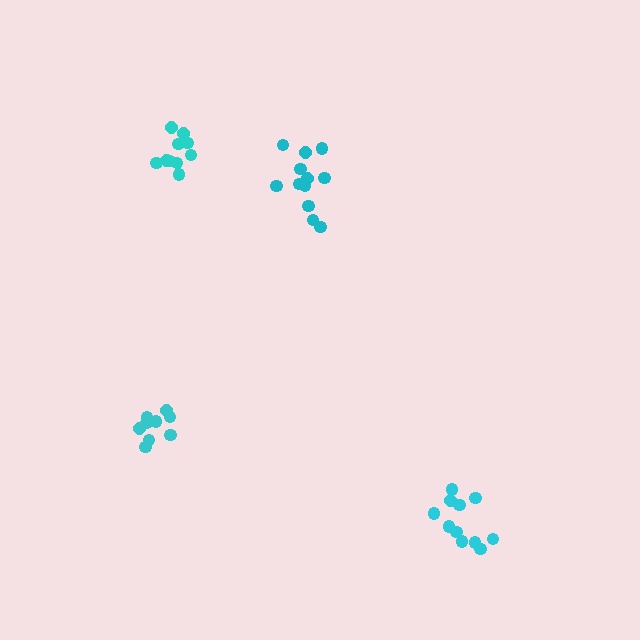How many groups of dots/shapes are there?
There are 4 groups.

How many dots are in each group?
Group 1: 11 dots, Group 2: 13 dots, Group 3: 10 dots, Group 4: 9 dots (43 total).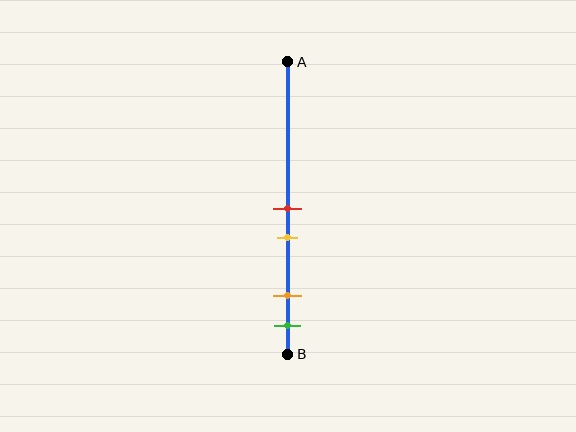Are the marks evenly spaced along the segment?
No, the marks are not evenly spaced.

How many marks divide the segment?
There are 4 marks dividing the segment.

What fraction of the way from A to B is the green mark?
The green mark is approximately 90% (0.9) of the way from A to B.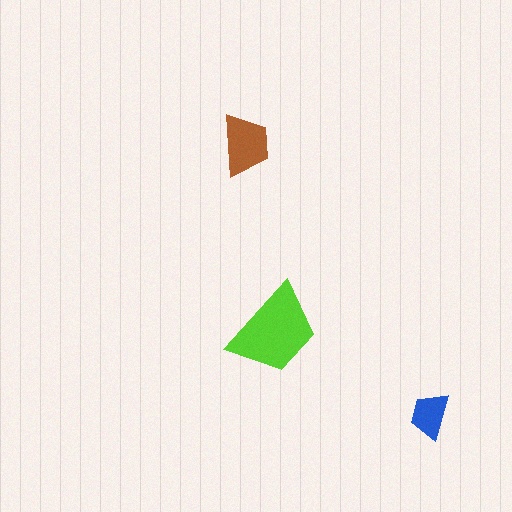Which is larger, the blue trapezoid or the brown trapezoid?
The brown one.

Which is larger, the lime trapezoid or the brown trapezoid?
The lime one.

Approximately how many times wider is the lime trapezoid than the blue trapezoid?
About 2 times wider.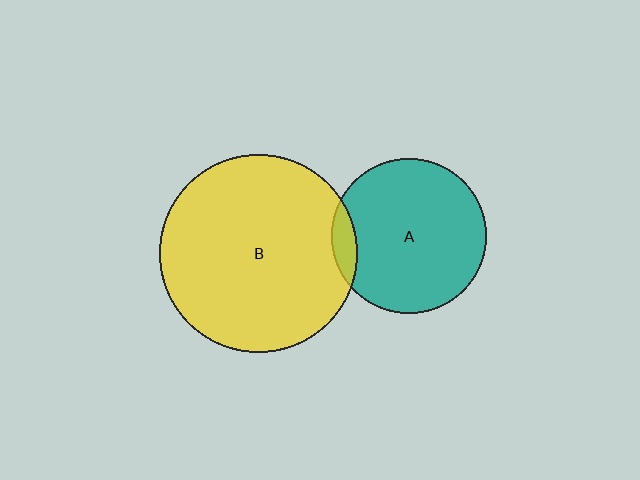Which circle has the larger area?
Circle B (yellow).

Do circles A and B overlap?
Yes.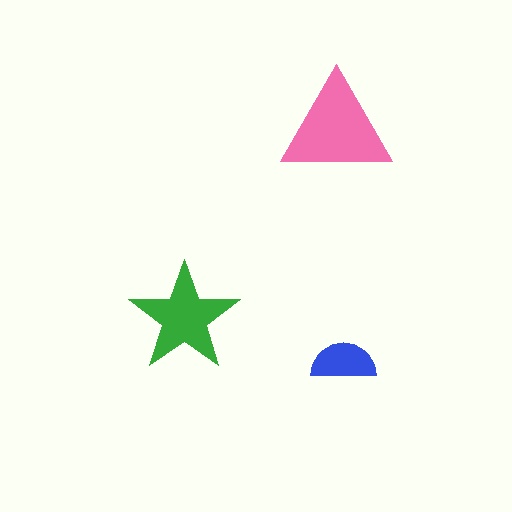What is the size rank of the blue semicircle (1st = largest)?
3rd.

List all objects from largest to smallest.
The pink triangle, the green star, the blue semicircle.